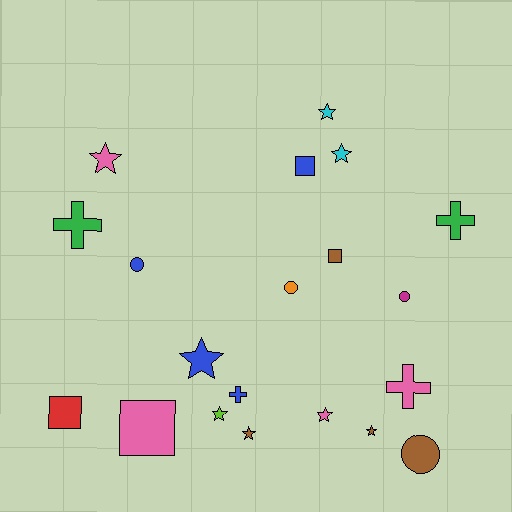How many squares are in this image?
There are 4 squares.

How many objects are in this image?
There are 20 objects.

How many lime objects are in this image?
There is 1 lime object.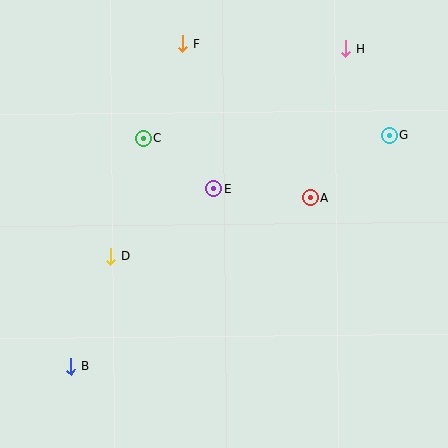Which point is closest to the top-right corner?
Point H is closest to the top-right corner.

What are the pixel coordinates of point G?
Point G is at (389, 135).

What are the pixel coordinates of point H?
Point H is at (346, 48).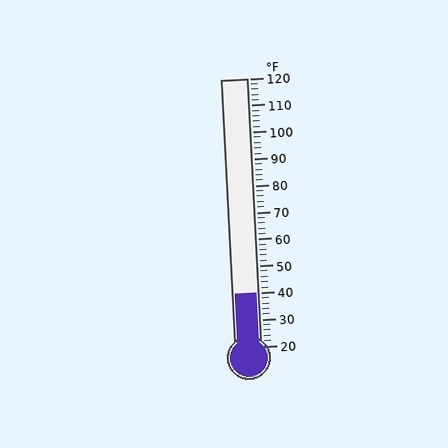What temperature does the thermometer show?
The thermometer shows approximately 40°F.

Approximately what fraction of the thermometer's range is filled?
The thermometer is filled to approximately 20% of its range.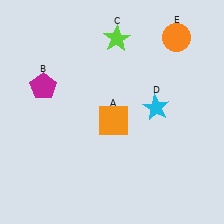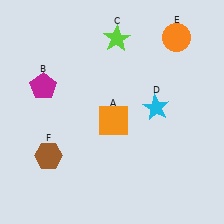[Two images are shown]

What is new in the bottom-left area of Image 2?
A brown hexagon (F) was added in the bottom-left area of Image 2.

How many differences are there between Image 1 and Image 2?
There is 1 difference between the two images.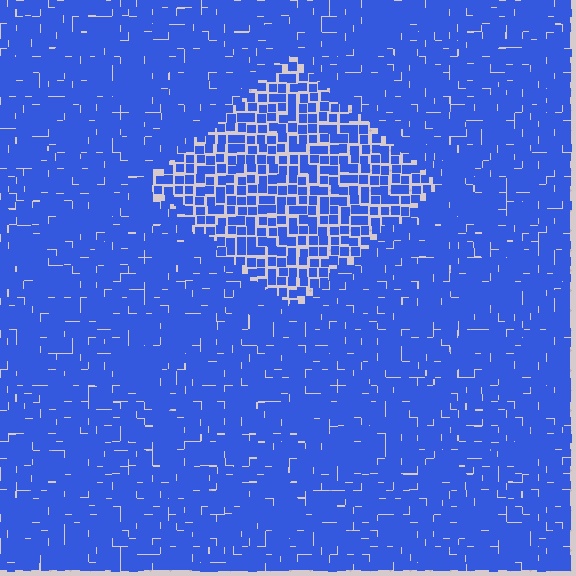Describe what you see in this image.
The image contains small blue elements arranged at two different densities. A diamond-shaped region is visible where the elements are less densely packed than the surrounding area.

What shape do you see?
I see a diamond.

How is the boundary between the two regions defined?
The boundary is defined by a change in element density (approximately 1.6x ratio). All elements are the same color, size, and shape.